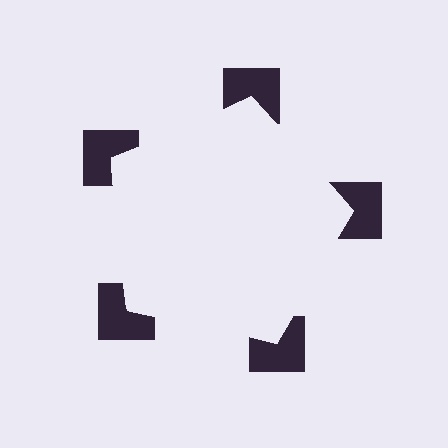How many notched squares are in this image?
There are 5 — one at each vertex of the illusory pentagon.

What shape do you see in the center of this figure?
An illusory pentagon — its edges are inferred from the aligned wedge cuts in the notched squares, not physically drawn.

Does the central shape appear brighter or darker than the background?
It typically appears slightly brighter than the background, even though no actual brightness change is drawn.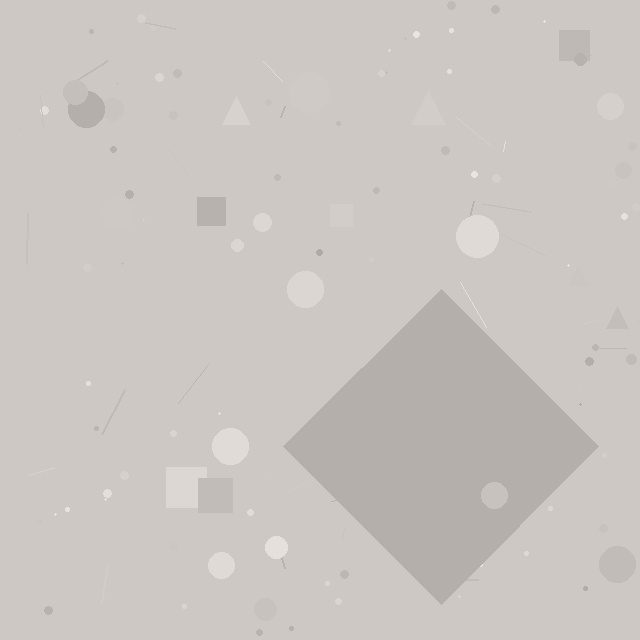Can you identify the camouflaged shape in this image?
The camouflaged shape is a diamond.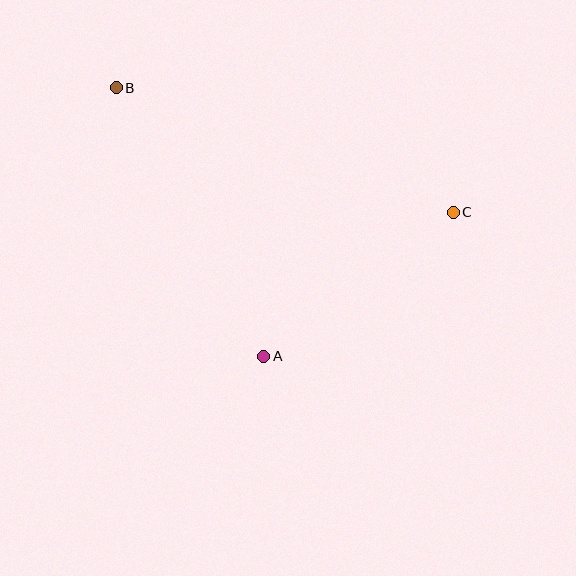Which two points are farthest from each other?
Points B and C are farthest from each other.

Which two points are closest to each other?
Points A and C are closest to each other.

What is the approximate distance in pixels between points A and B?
The distance between A and B is approximately 307 pixels.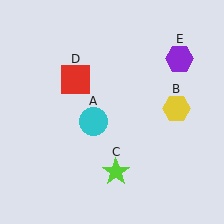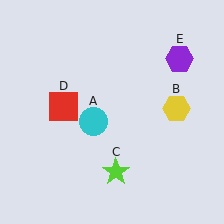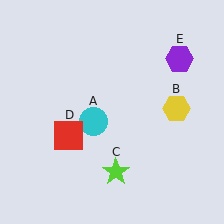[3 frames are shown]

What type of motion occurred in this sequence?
The red square (object D) rotated counterclockwise around the center of the scene.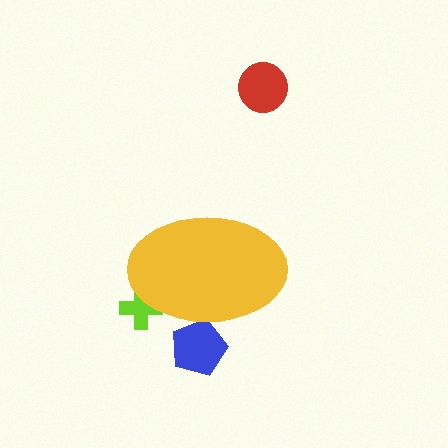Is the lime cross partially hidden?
Yes, the lime cross is partially hidden behind the yellow ellipse.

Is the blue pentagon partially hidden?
Yes, the blue pentagon is partially hidden behind the yellow ellipse.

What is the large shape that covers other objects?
A yellow ellipse.